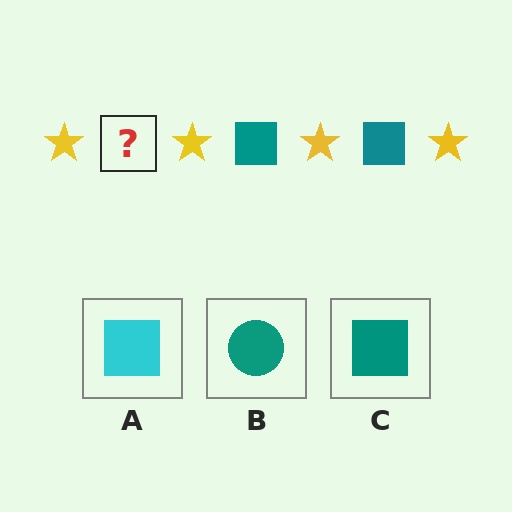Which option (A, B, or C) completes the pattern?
C.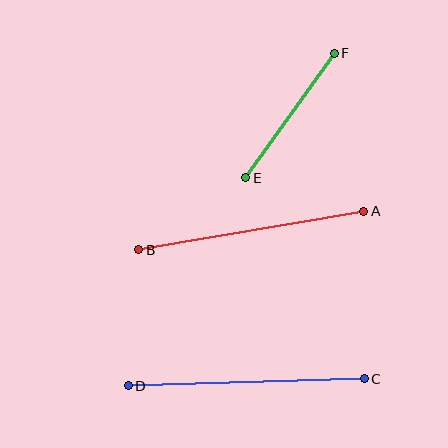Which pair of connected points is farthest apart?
Points C and D are farthest apart.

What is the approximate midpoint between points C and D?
The midpoint is at approximately (246, 382) pixels.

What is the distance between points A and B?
The distance is approximately 228 pixels.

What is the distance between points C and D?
The distance is approximately 236 pixels.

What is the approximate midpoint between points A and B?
The midpoint is at approximately (251, 230) pixels.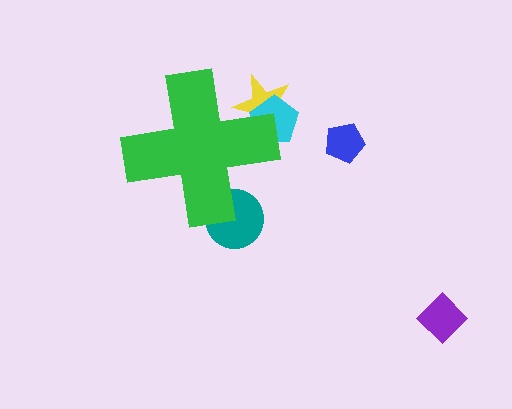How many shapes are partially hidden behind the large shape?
3 shapes are partially hidden.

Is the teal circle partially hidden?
Yes, the teal circle is partially hidden behind the green cross.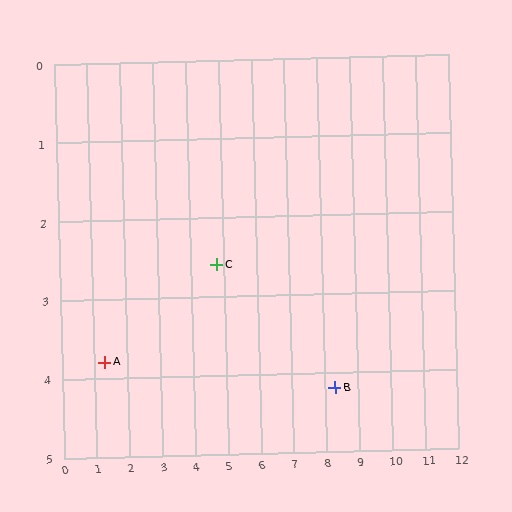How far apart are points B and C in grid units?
Points B and C are about 3.8 grid units apart.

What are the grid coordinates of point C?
Point C is at approximately (4.8, 2.6).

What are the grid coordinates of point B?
Point B is at approximately (8.3, 4.2).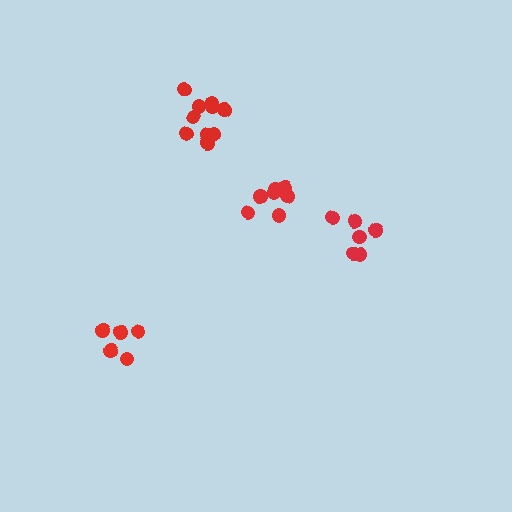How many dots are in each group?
Group 1: 5 dots, Group 2: 10 dots, Group 3: 6 dots, Group 4: 7 dots (28 total).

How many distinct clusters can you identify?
There are 4 distinct clusters.